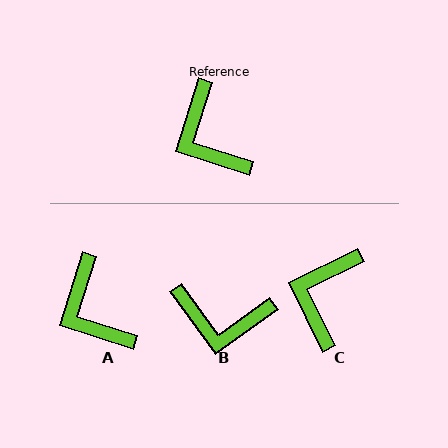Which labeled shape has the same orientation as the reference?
A.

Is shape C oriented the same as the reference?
No, it is off by about 46 degrees.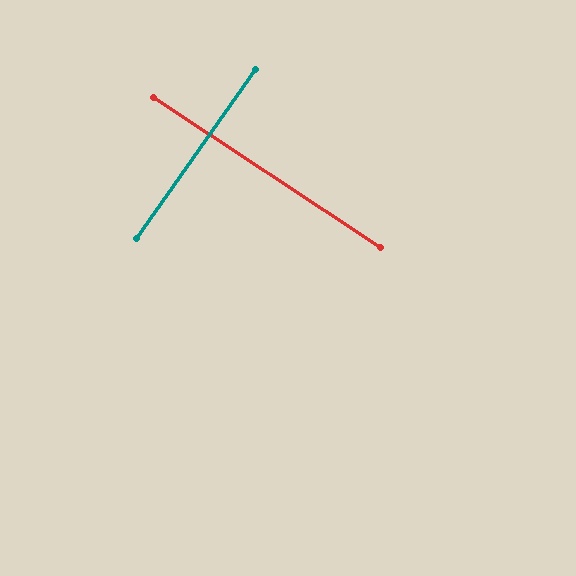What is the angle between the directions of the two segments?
Approximately 88 degrees.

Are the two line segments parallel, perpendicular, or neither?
Perpendicular — they meet at approximately 88°.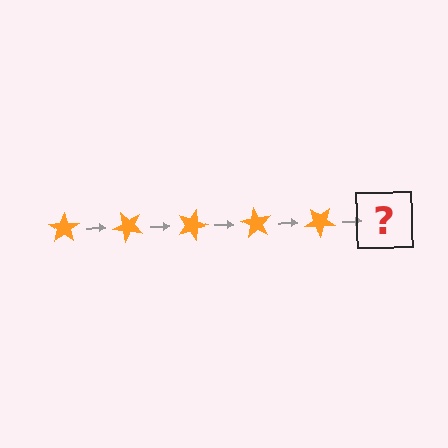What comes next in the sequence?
The next element should be an orange star rotated 225 degrees.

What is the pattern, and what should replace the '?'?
The pattern is that the star rotates 45 degrees each step. The '?' should be an orange star rotated 225 degrees.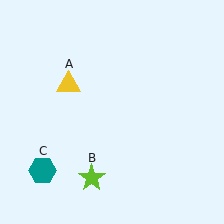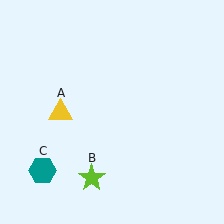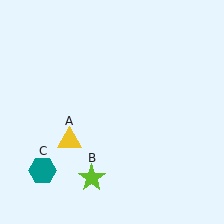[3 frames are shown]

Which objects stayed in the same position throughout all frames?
Lime star (object B) and teal hexagon (object C) remained stationary.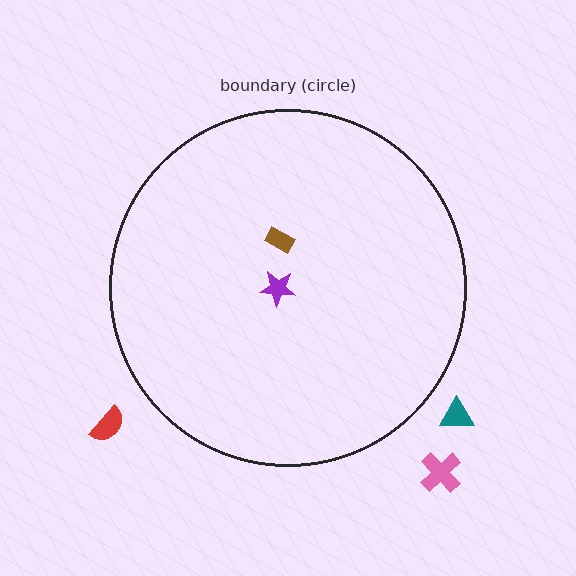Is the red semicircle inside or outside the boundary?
Outside.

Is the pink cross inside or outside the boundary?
Outside.